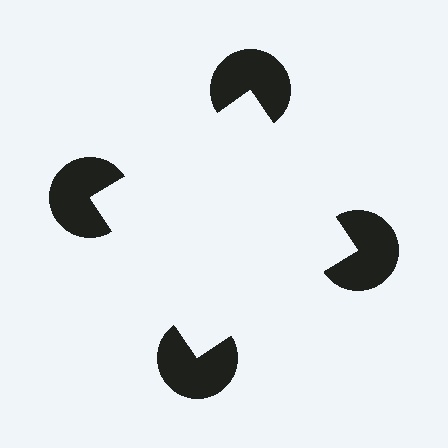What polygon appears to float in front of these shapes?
An illusory square — its edges are inferred from the aligned wedge cuts in the pac-man discs, not physically drawn.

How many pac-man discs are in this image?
There are 4 — one at each vertex of the illusory square.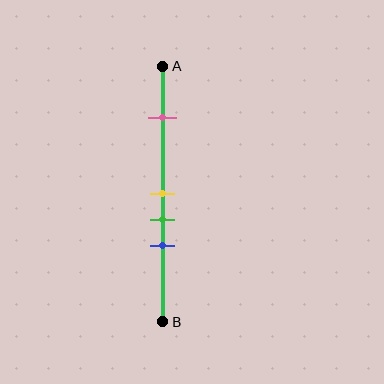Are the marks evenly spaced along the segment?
No, the marks are not evenly spaced.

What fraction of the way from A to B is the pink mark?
The pink mark is approximately 20% (0.2) of the way from A to B.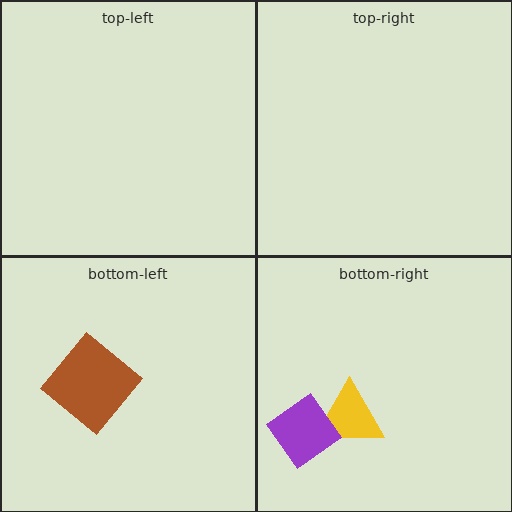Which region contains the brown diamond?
The bottom-left region.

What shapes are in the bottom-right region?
The yellow triangle, the purple diamond.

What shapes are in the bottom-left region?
The brown diamond.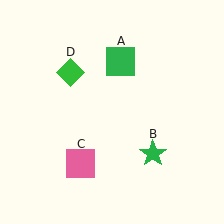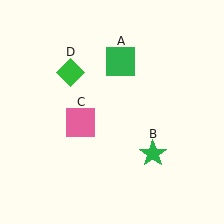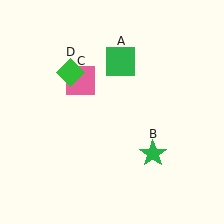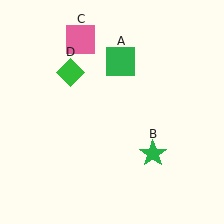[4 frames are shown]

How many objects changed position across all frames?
1 object changed position: pink square (object C).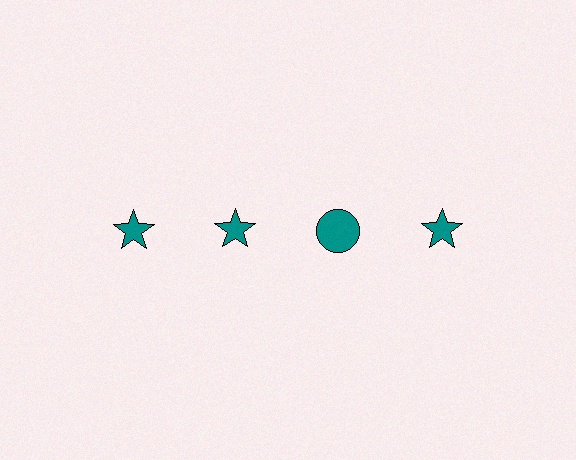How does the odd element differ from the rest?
It has a different shape: circle instead of star.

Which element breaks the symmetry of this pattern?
The teal circle in the top row, center column breaks the symmetry. All other shapes are teal stars.